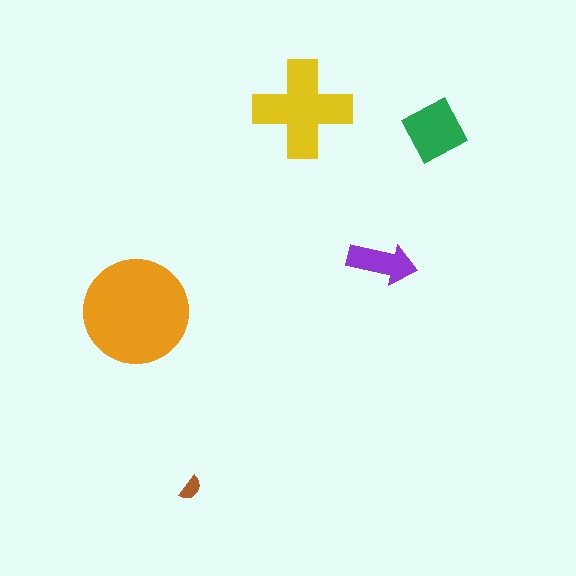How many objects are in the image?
There are 5 objects in the image.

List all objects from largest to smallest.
The orange circle, the yellow cross, the green square, the purple arrow, the brown semicircle.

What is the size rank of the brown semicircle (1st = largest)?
5th.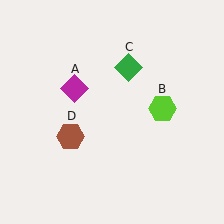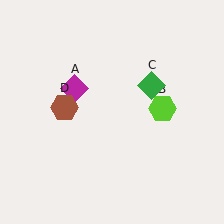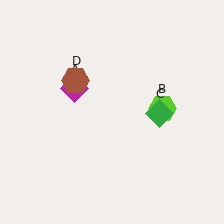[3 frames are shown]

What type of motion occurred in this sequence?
The green diamond (object C), brown hexagon (object D) rotated clockwise around the center of the scene.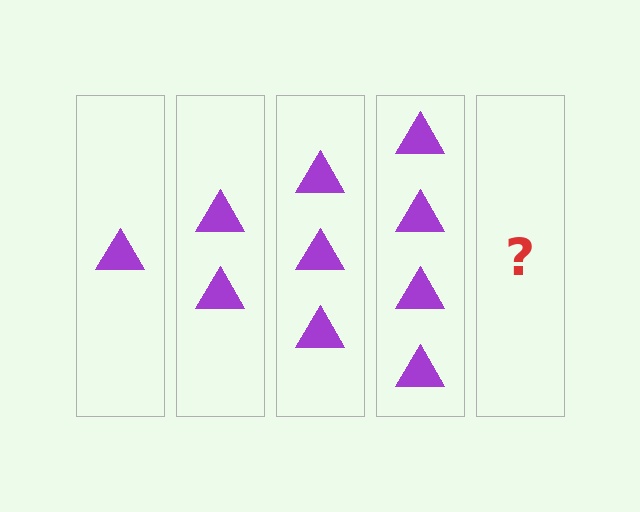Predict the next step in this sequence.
The next step is 5 triangles.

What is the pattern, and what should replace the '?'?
The pattern is that each step adds one more triangle. The '?' should be 5 triangles.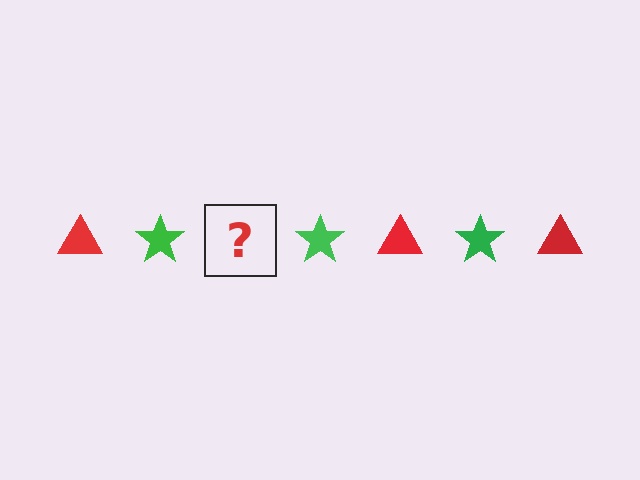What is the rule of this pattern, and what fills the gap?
The rule is that the pattern alternates between red triangle and green star. The gap should be filled with a red triangle.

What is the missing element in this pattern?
The missing element is a red triangle.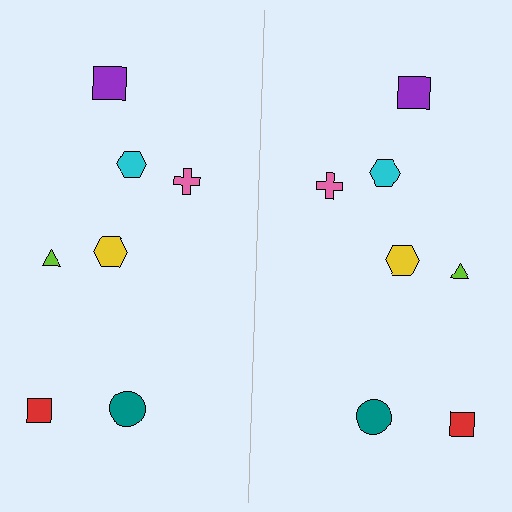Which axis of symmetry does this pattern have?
The pattern has a vertical axis of symmetry running through the center of the image.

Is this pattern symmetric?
Yes, this pattern has bilateral (reflection) symmetry.